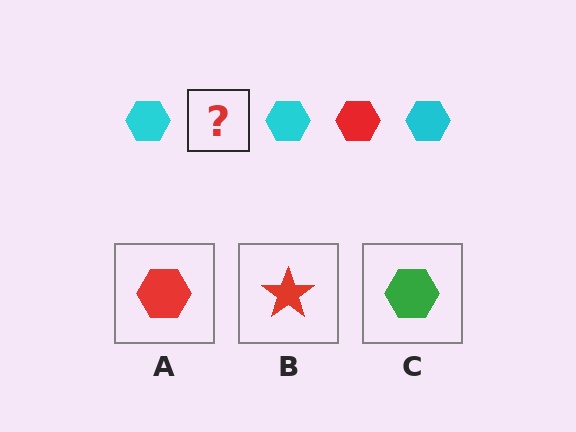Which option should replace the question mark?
Option A.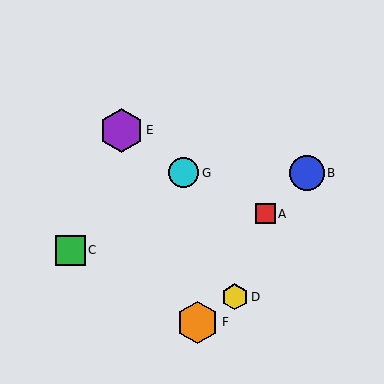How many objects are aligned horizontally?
2 objects (B, G) are aligned horizontally.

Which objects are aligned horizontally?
Objects B, G are aligned horizontally.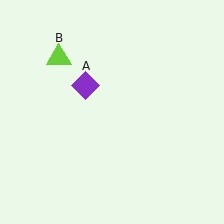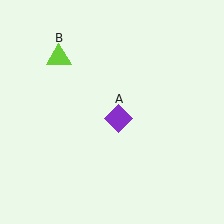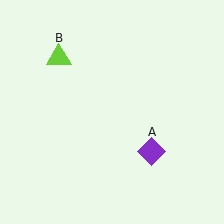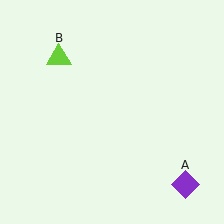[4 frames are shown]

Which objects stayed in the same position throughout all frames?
Lime triangle (object B) remained stationary.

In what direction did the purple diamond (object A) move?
The purple diamond (object A) moved down and to the right.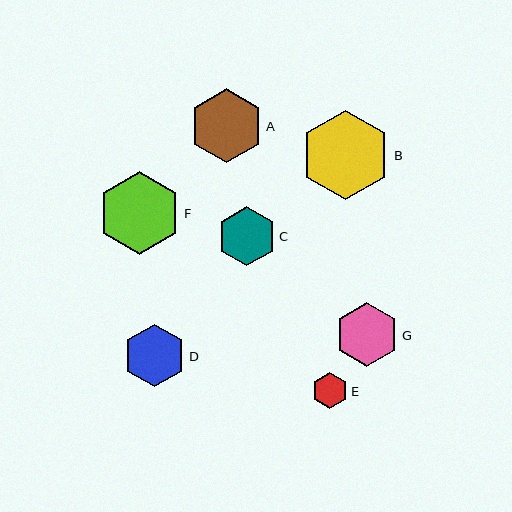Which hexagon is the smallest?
Hexagon E is the smallest with a size of approximately 36 pixels.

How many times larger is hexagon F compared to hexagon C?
Hexagon F is approximately 1.4 times the size of hexagon C.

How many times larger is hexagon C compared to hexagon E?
Hexagon C is approximately 1.7 times the size of hexagon E.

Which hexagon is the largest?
Hexagon B is the largest with a size of approximately 90 pixels.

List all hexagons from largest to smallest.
From largest to smallest: B, F, A, G, D, C, E.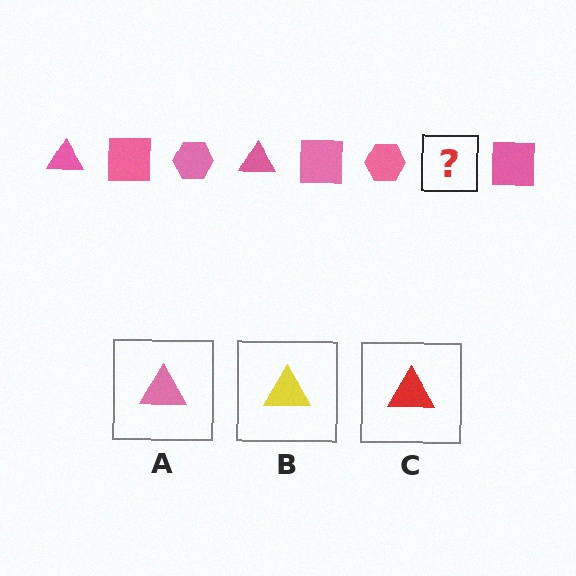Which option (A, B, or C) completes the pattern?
A.